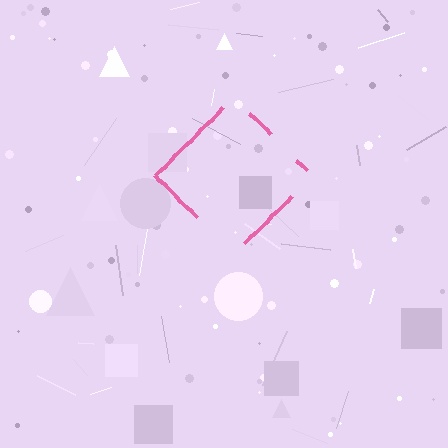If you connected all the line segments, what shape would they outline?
They would outline a diamond.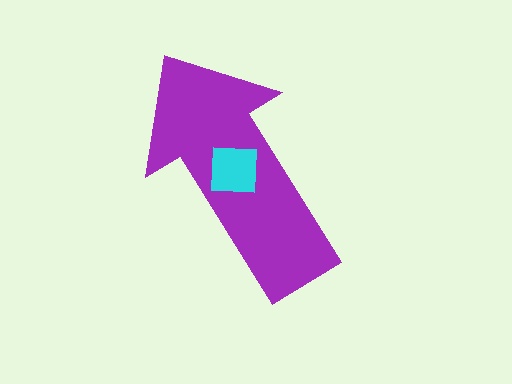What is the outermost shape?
The purple arrow.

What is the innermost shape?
The cyan square.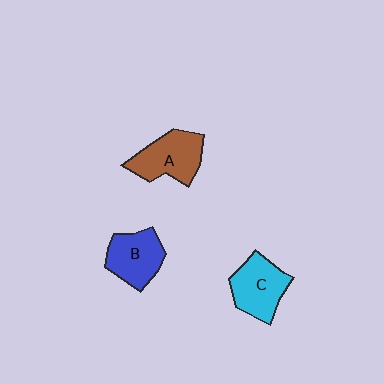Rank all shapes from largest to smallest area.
From largest to smallest: A (brown), C (cyan), B (blue).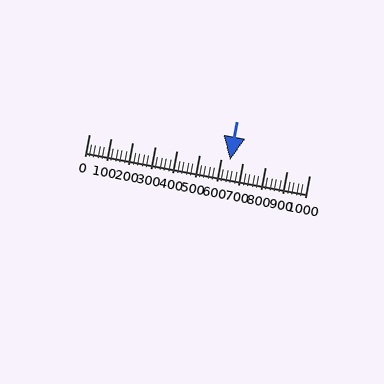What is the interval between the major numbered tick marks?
The major tick marks are spaced 100 units apart.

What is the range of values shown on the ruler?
The ruler shows values from 0 to 1000.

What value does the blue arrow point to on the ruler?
The blue arrow points to approximately 640.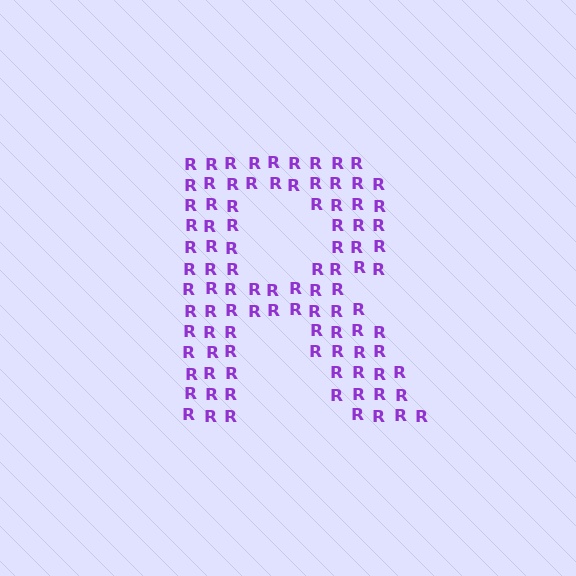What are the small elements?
The small elements are letter R's.